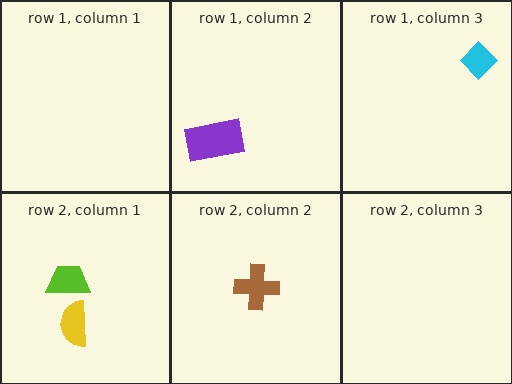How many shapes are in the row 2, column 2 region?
1.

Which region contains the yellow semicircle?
The row 2, column 1 region.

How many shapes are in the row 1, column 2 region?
1.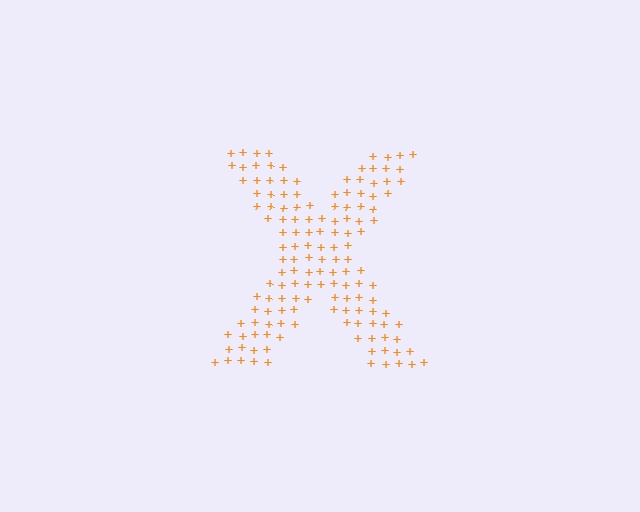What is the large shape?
The large shape is the letter X.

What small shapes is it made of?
It is made of small plus signs.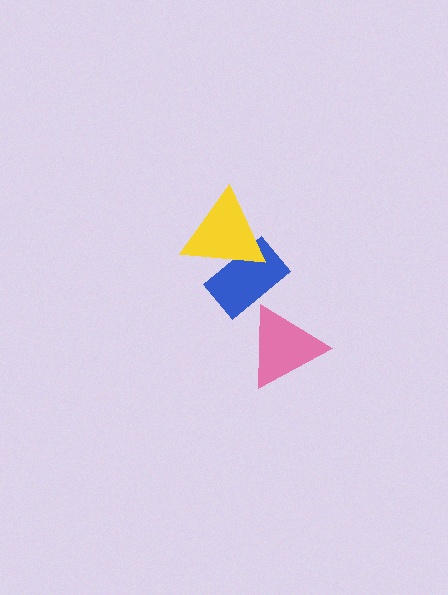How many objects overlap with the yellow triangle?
1 object overlaps with the yellow triangle.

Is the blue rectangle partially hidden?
Yes, it is partially covered by another shape.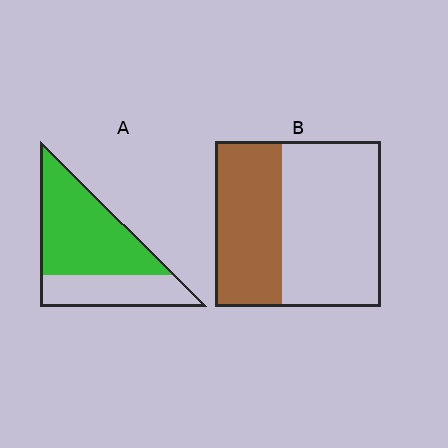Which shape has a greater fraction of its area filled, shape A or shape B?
Shape A.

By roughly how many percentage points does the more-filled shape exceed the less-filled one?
By roughly 25 percentage points (A over B).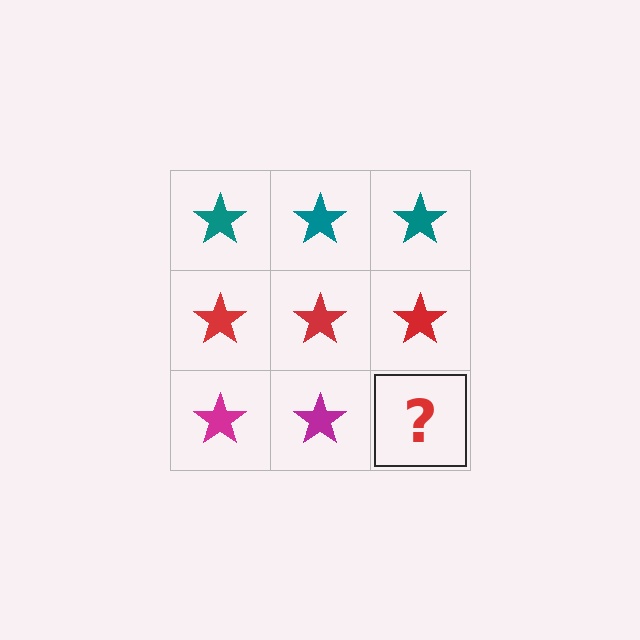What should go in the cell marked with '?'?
The missing cell should contain a magenta star.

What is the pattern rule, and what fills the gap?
The rule is that each row has a consistent color. The gap should be filled with a magenta star.